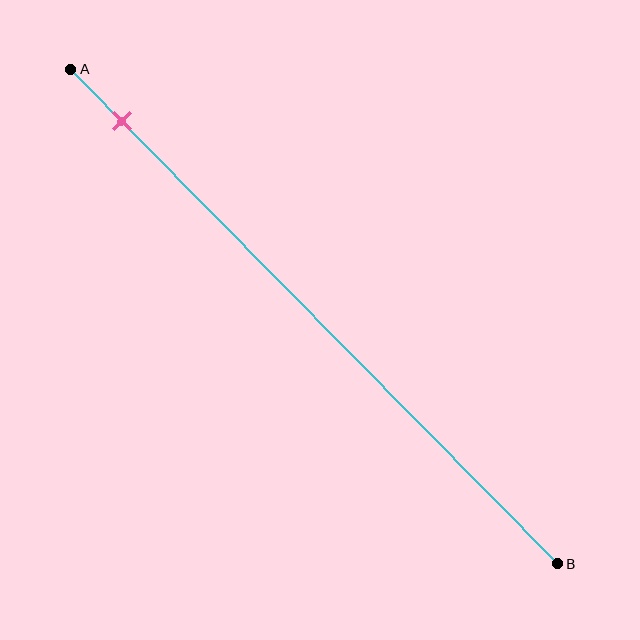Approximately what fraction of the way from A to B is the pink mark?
The pink mark is approximately 10% of the way from A to B.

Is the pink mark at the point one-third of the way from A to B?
No, the mark is at about 10% from A, not at the 33% one-third point.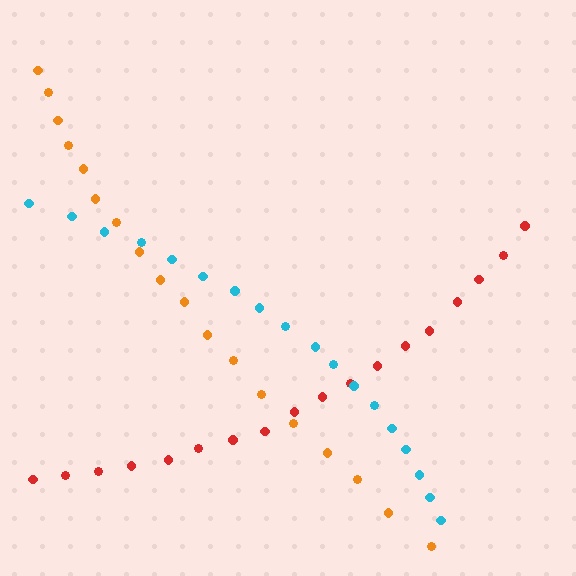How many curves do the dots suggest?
There are 3 distinct paths.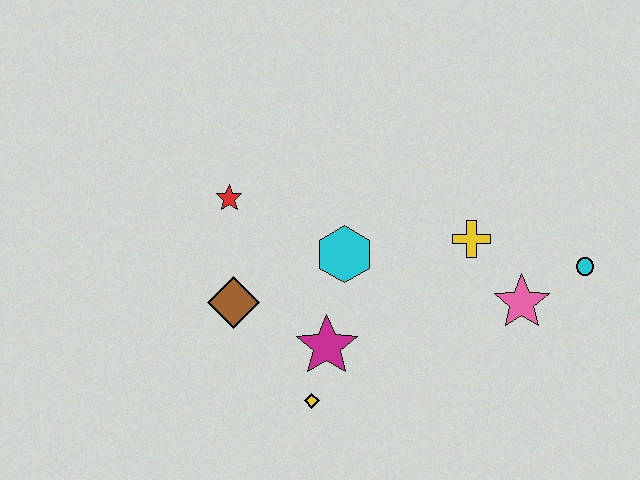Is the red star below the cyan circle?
No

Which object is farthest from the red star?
The cyan circle is farthest from the red star.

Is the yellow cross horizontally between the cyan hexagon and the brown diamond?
No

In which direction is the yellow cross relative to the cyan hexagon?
The yellow cross is to the right of the cyan hexagon.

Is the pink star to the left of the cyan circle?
Yes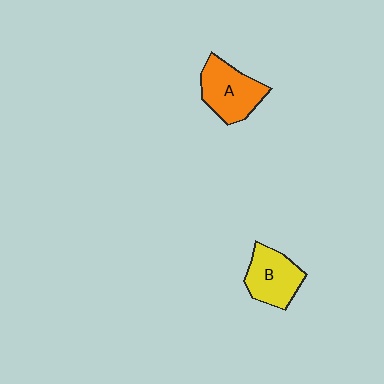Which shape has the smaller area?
Shape B (yellow).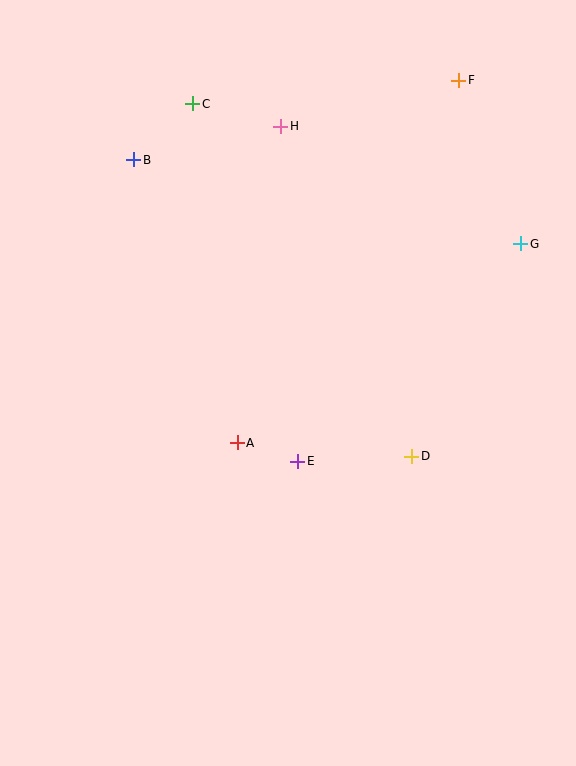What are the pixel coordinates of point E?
Point E is at (298, 461).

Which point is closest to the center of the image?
Point A at (237, 443) is closest to the center.